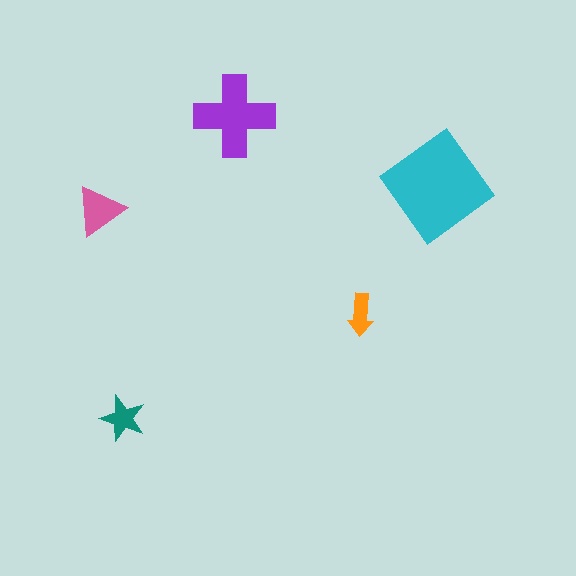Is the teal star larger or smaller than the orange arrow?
Larger.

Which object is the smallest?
The orange arrow.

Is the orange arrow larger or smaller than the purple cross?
Smaller.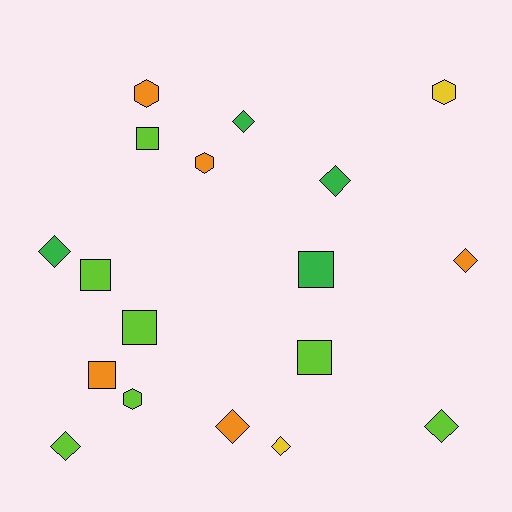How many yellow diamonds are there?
There is 1 yellow diamond.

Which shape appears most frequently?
Diamond, with 8 objects.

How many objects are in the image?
There are 18 objects.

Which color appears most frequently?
Lime, with 7 objects.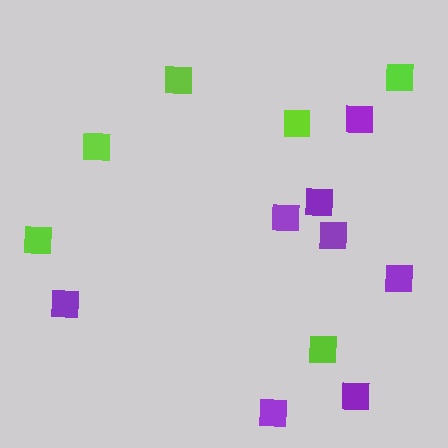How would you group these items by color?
There are 2 groups: one group of purple squares (8) and one group of lime squares (6).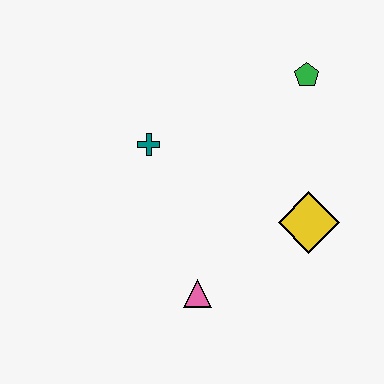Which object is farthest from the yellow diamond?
The teal cross is farthest from the yellow diamond.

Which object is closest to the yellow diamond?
The pink triangle is closest to the yellow diamond.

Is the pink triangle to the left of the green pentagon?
Yes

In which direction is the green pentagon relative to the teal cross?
The green pentagon is to the right of the teal cross.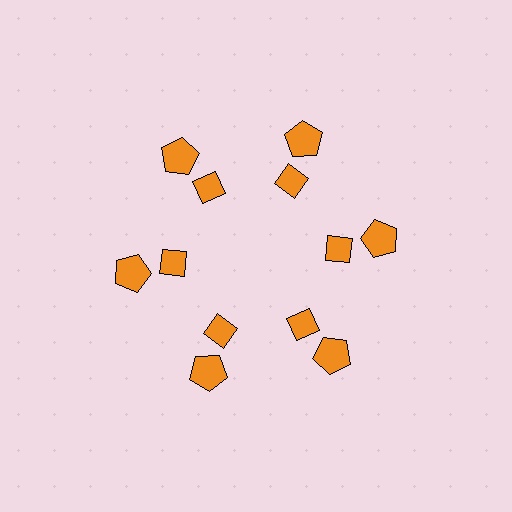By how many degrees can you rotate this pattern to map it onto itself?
The pattern maps onto itself every 60 degrees of rotation.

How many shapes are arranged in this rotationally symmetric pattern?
There are 12 shapes, arranged in 6 groups of 2.